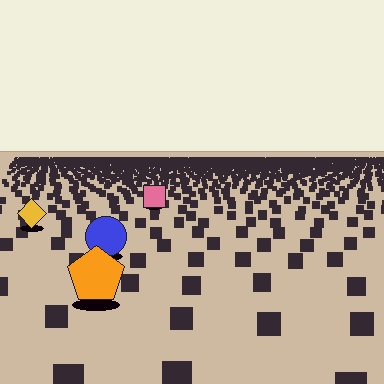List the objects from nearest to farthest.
From nearest to farthest: the orange pentagon, the blue circle, the yellow diamond, the pink square.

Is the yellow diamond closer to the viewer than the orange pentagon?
No. The orange pentagon is closer — you can tell from the texture gradient: the ground texture is coarser near it.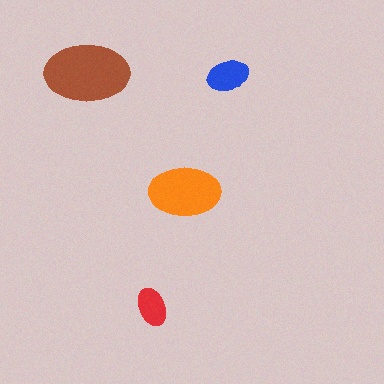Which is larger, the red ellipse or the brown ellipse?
The brown one.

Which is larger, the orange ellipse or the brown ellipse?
The brown one.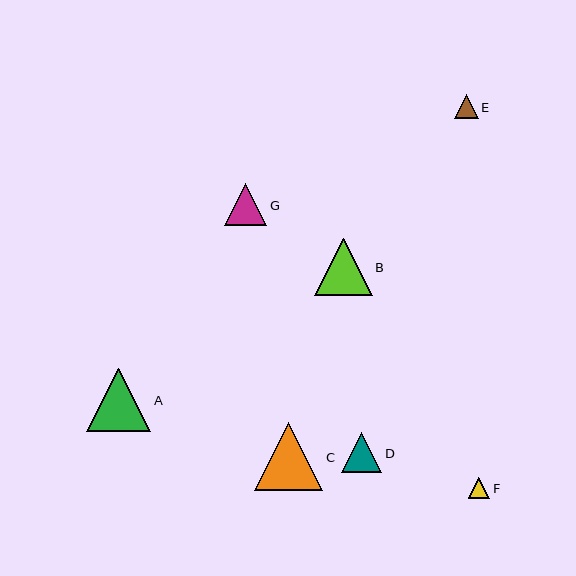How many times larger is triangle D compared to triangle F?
Triangle D is approximately 1.9 times the size of triangle F.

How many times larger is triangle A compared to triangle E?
Triangle A is approximately 2.6 times the size of triangle E.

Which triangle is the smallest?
Triangle F is the smallest with a size of approximately 21 pixels.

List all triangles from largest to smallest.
From largest to smallest: C, A, B, G, D, E, F.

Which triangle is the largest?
Triangle C is the largest with a size of approximately 68 pixels.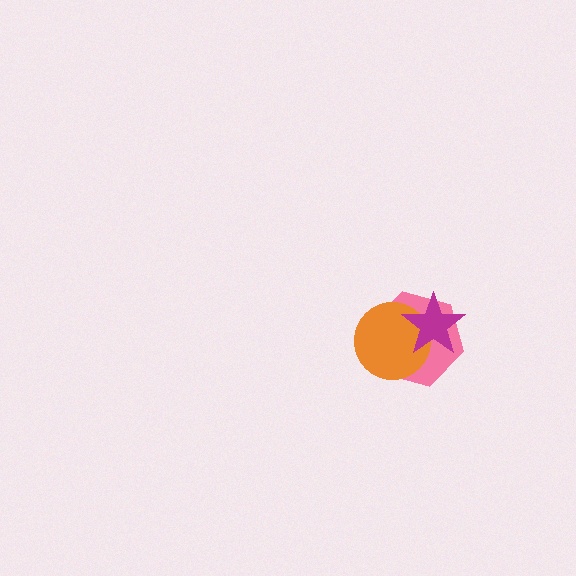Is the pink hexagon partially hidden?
Yes, it is partially covered by another shape.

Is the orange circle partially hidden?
Yes, it is partially covered by another shape.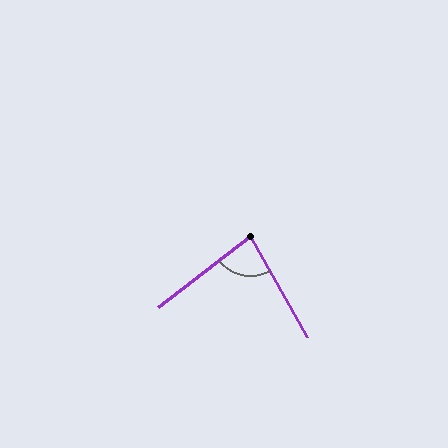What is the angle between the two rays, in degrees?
Approximately 82 degrees.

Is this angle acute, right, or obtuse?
It is acute.